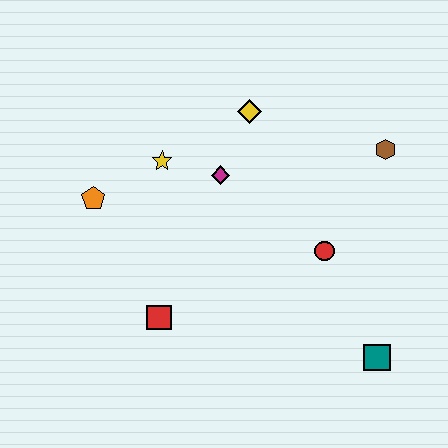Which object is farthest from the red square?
The brown hexagon is farthest from the red square.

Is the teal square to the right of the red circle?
Yes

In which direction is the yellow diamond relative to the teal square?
The yellow diamond is above the teal square.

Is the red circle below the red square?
No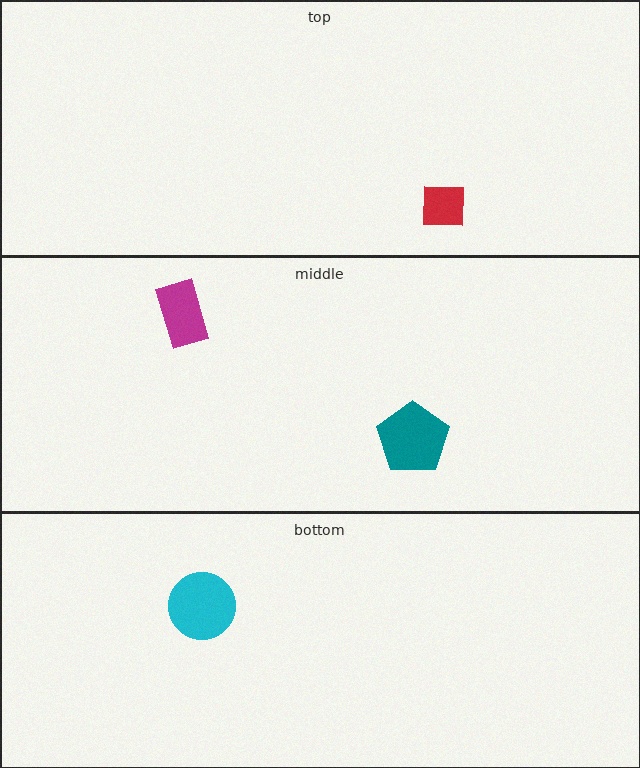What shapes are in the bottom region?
The cyan circle.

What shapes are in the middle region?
The teal pentagon, the magenta rectangle.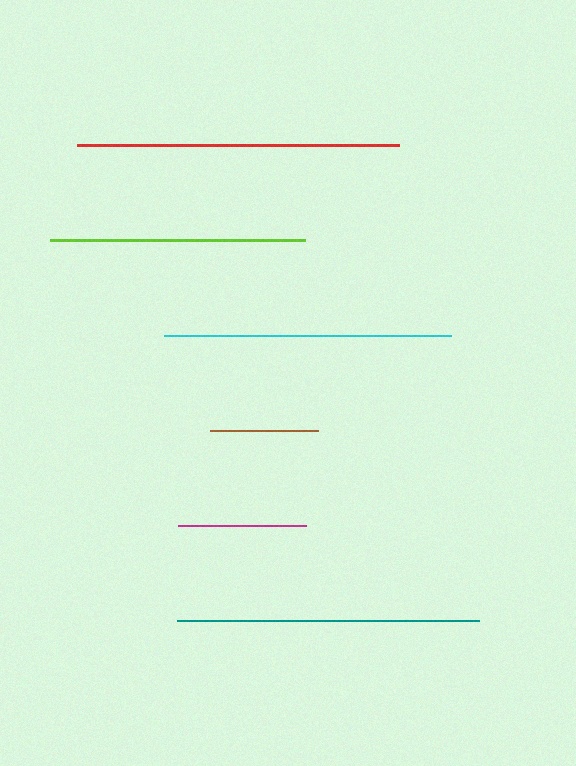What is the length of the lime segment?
The lime segment is approximately 255 pixels long.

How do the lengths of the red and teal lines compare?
The red and teal lines are approximately the same length.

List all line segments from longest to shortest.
From longest to shortest: red, teal, cyan, lime, magenta, brown.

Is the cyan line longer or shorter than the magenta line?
The cyan line is longer than the magenta line.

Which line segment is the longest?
The red line is the longest at approximately 321 pixels.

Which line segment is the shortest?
The brown line is the shortest at approximately 107 pixels.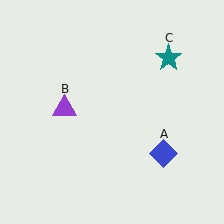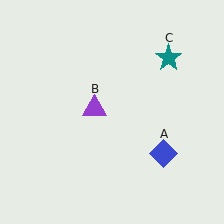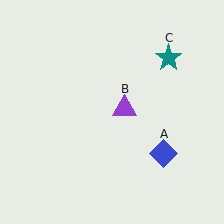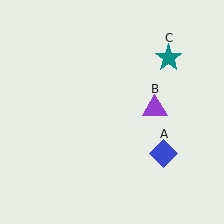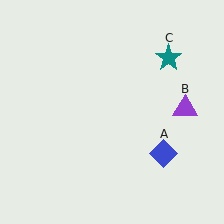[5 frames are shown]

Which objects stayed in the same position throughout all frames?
Blue diamond (object A) and teal star (object C) remained stationary.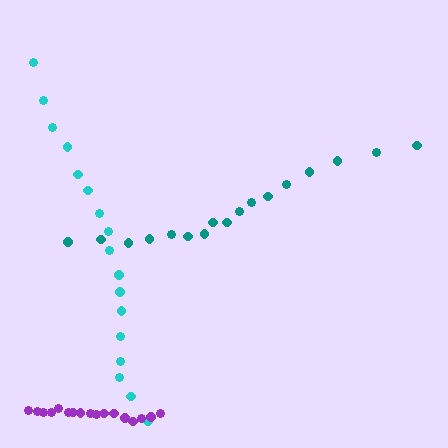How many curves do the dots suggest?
There are 3 distinct paths.